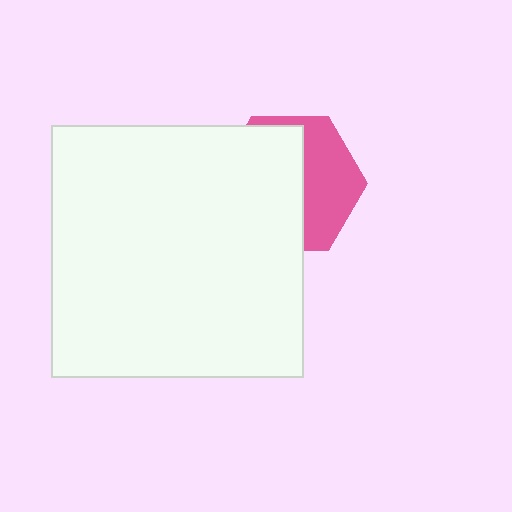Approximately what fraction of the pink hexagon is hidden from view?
Roughly 58% of the pink hexagon is hidden behind the white square.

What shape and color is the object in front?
The object in front is a white square.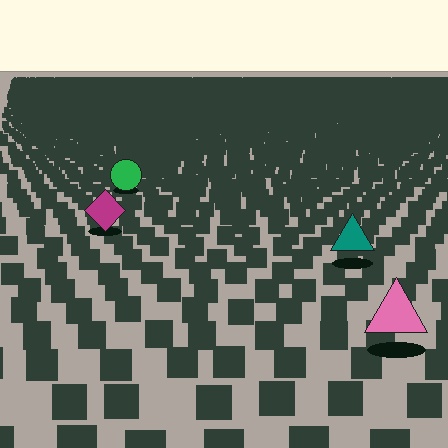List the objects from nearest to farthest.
From nearest to farthest: the pink triangle, the teal triangle, the magenta diamond, the green circle.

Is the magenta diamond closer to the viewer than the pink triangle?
No. The pink triangle is closer — you can tell from the texture gradient: the ground texture is coarser near it.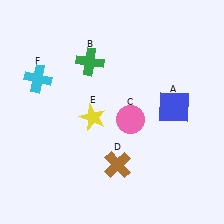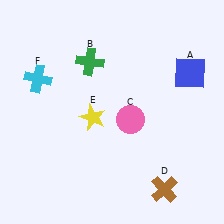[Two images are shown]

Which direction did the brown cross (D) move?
The brown cross (D) moved right.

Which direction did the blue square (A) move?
The blue square (A) moved up.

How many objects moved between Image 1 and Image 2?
2 objects moved between the two images.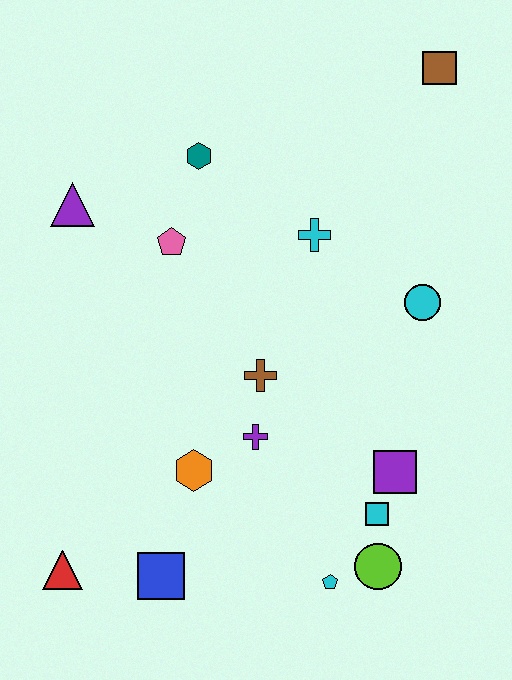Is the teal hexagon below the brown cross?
No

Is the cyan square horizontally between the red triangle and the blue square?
No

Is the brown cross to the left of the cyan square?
Yes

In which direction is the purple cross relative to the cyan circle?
The purple cross is to the left of the cyan circle.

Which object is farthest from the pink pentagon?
The lime circle is farthest from the pink pentagon.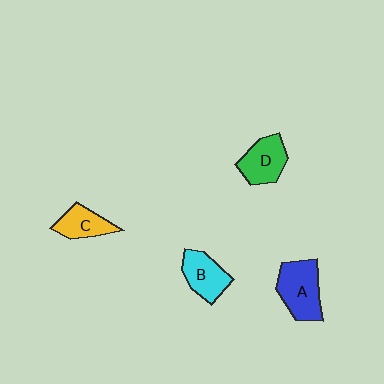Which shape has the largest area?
Shape A (blue).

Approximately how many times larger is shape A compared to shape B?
Approximately 1.3 times.